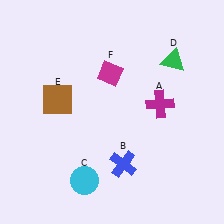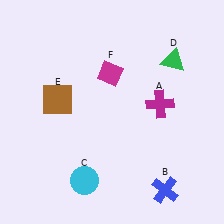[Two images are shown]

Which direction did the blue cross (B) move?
The blue cross (B) moved right.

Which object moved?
The blue cross (B) moved right.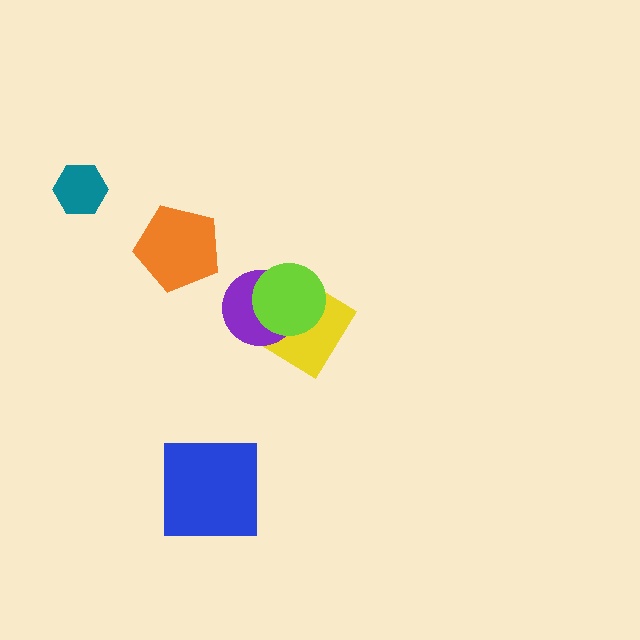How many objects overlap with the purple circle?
2 objects overlap with the purple circle.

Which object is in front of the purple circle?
The lime circle is in front of the purple circle.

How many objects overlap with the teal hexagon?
0 objects overlap with the teal hexagon.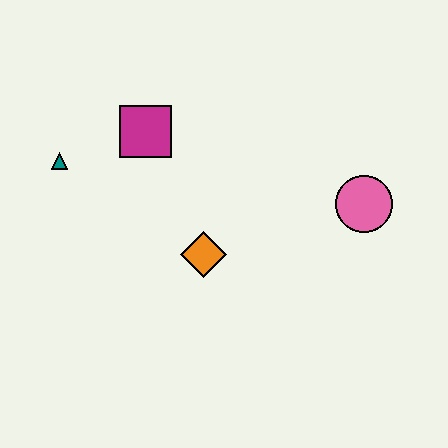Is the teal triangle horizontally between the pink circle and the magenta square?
No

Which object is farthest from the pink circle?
The teal triangle is farthest from the pink circle.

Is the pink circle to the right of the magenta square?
Yes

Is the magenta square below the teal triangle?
No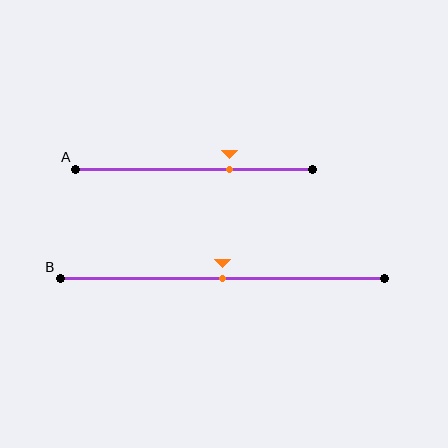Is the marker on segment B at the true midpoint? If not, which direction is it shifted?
Yes, the marker on segment B is at the true midpoint.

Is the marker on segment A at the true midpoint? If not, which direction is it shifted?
No, the marker on segment A is shifted to the right by about 15% of the segment length.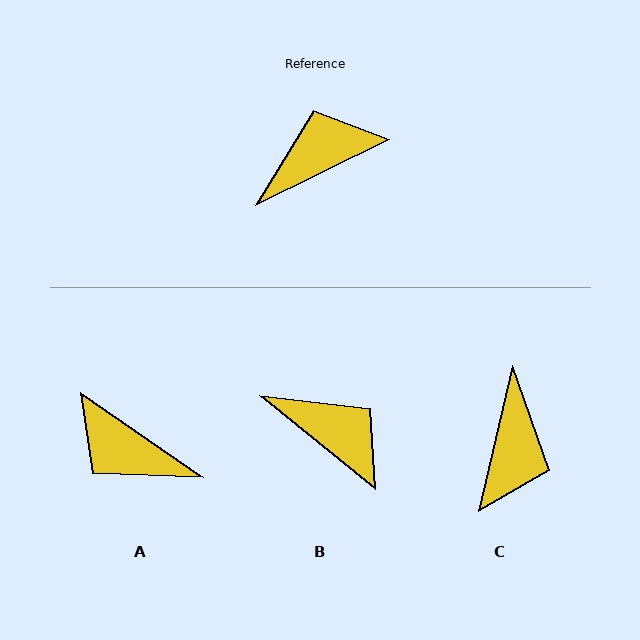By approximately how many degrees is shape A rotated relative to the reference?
Approximately 120 degrees counter-clockwise.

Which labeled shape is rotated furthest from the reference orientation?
C, about 129 degrees away.